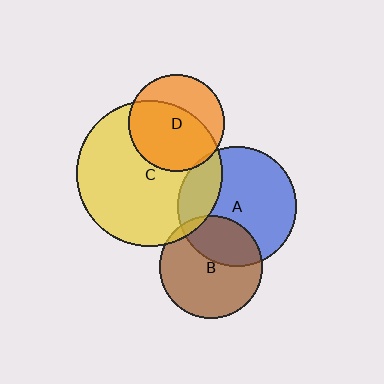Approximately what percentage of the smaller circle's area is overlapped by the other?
Approximately 25%.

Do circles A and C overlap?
Yes.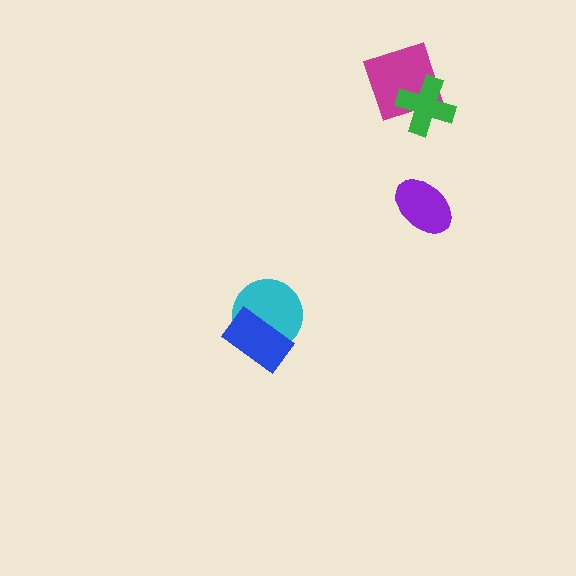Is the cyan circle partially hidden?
Yes, it is partially covered by another shape.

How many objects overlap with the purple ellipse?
0 objects overlap with the purple ellipse.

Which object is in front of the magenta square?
The green cross is in front of the magenta square.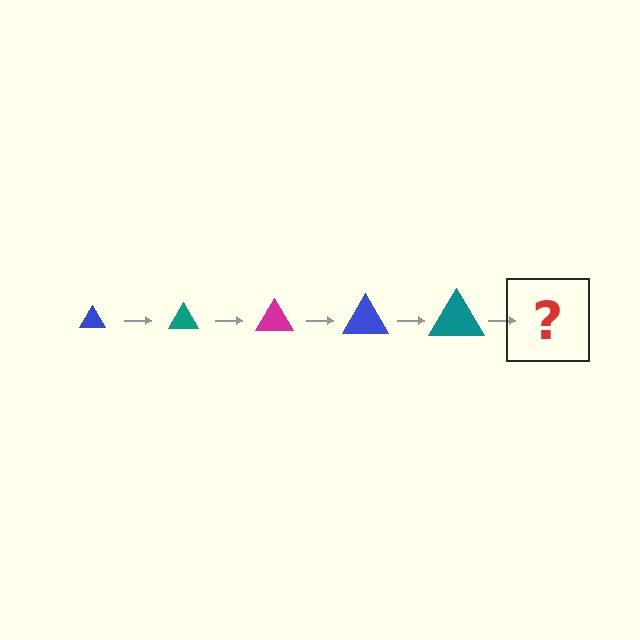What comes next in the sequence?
The next element should be a magenta triangle, larger than the previous one.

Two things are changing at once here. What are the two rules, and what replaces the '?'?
The two rules are that the triangle grows larger each step and the color cycles through blue, teal, and magenta. The '?' should be a magenta triangle, larger than the previous one.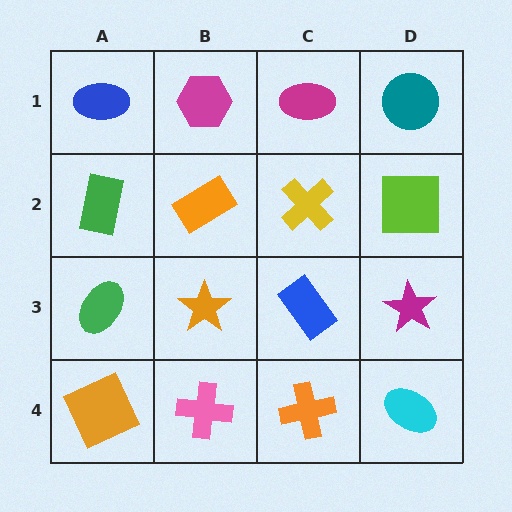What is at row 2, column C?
A yellow cross.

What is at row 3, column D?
A magenta star.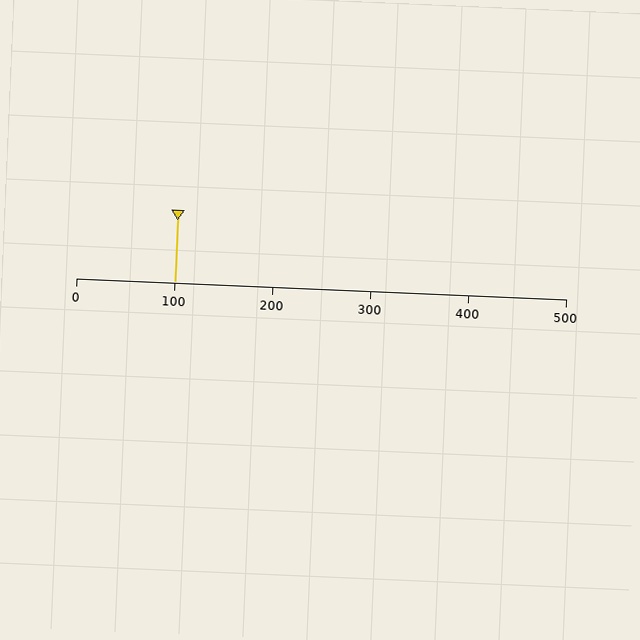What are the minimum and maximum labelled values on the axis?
The axis runs from 0 to 500.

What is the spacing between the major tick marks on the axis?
The major ticks are spaced 100 apart.